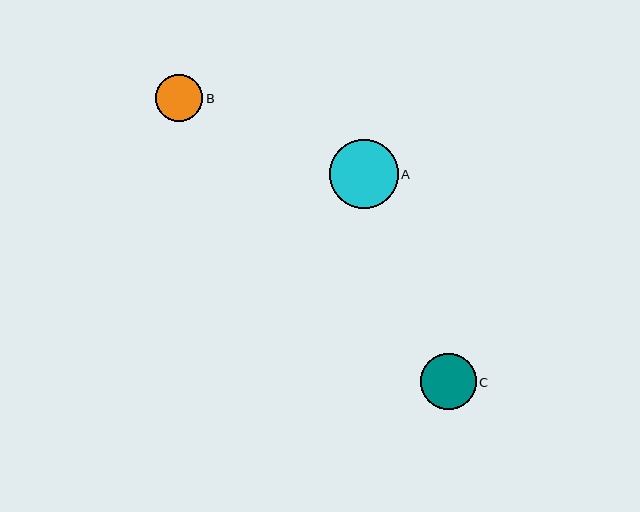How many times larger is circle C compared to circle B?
Circle C is approximately 1.2 times the size of circle B.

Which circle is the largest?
Circle A is the largest with a size of approximately 69 pixels.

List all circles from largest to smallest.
From largest to smallest: A, C, B.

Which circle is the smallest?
Circle B is the smallest with a size of approximately 47 pixels.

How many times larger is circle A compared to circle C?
Circle A is approximately 1.2 times the size of circle C.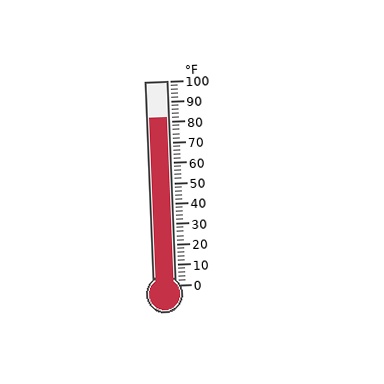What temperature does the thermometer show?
The thermometer shows approximately 82°F.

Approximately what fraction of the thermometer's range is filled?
The thermometer is filled to approximately 80% of its range.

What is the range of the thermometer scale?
The thermometer scale ranges from 0°F to 100°F.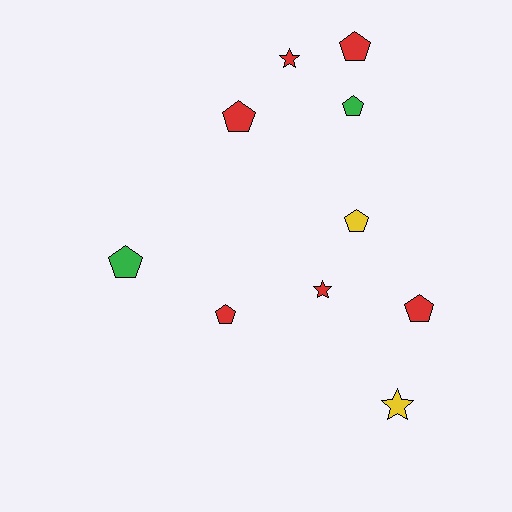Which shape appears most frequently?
Pentagon, with 7 objects.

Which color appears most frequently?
Red, with 6 objects.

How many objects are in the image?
There are 10 objects.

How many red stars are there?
There are 2 red stars.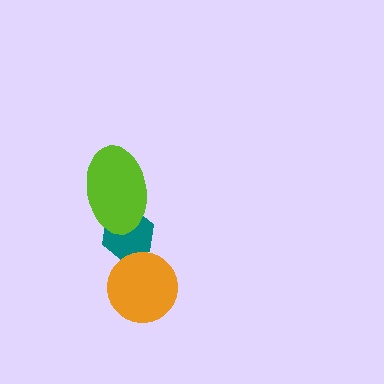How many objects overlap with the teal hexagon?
2 objects overlap with the teal hexagon.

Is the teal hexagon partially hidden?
Yes, it is partially covered by another shape.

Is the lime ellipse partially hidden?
No, no other shape covers it.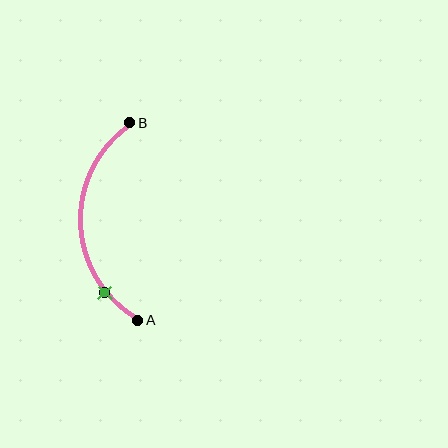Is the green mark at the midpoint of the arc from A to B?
No. The green mark lies on the arc but is closer to endpoint A. The arc midpoint would be at the point on the curve equidistant along the arc from both A and B.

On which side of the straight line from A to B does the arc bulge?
The arc bulges to the left of the straight line connecting A and B.